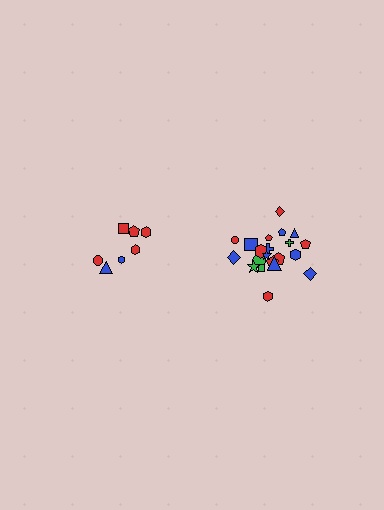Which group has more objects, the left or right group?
The right group.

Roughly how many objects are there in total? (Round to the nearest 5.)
Roughly 30 objects in total.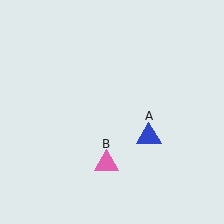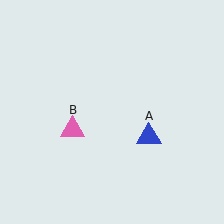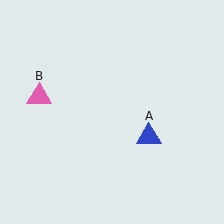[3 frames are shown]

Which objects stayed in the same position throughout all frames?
Blue triangle (object A) remained stationary.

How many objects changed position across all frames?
1 object changed position: pink triangle (object B).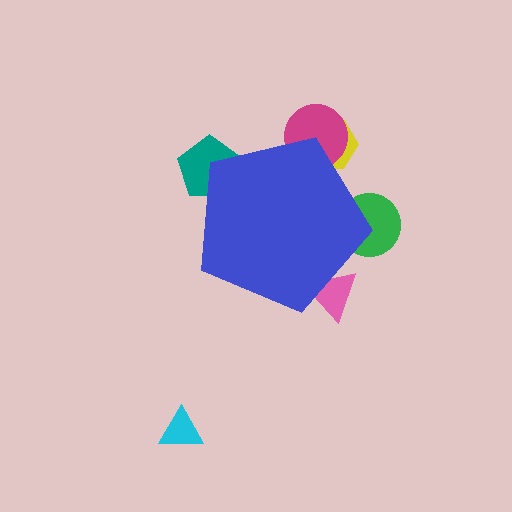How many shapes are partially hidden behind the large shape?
5 shapes are partially hidden.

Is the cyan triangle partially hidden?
No, the cyan triangle is fully visible.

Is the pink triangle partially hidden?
Yes, the pink triangle is partially hidden behind the blue pentagon.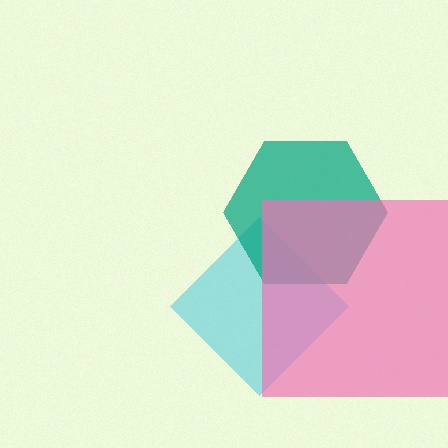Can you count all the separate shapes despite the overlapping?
Yes, there are 3 separate shapes.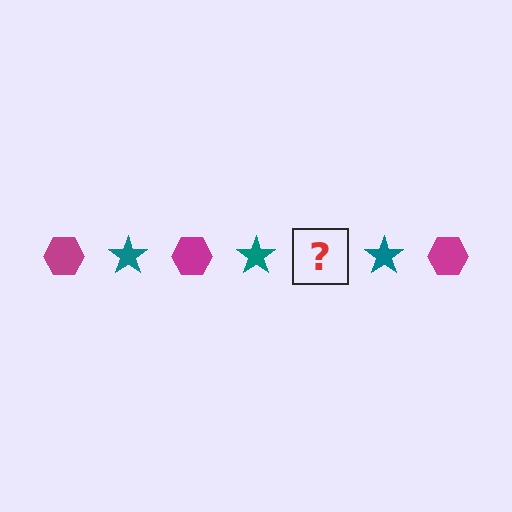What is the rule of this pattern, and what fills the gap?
The rule is that the pattern alternates between magenta hexagon and teal star. The gap should be filled with a magenta hexagon.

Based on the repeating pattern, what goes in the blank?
The blank should be a magenta hexagon.